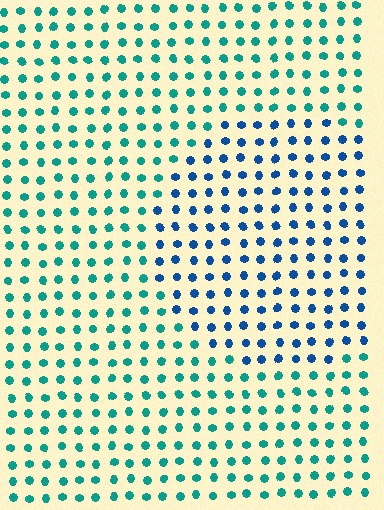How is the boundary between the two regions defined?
The boundary is defined purely by a slight shift in hue (about 40 degrees). Spacing, size, and orientation are identical on both sides.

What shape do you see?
I see a circle.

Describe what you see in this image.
The image is filled with small teal elements in a uniform arrangement. A circle-shaped region is visible where the elements are tinted to a slightly different hue, forming a subtle color boundary.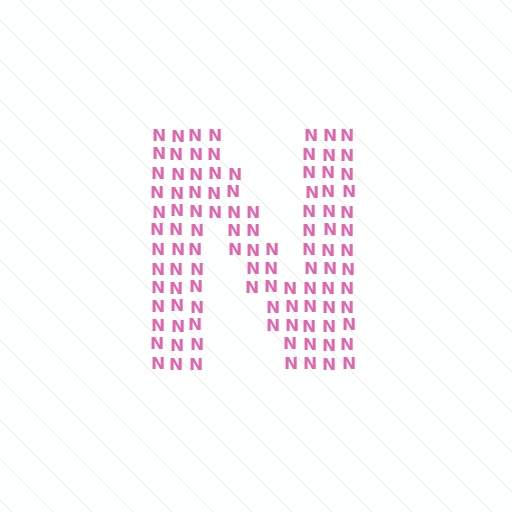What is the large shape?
The large shape is the letter N.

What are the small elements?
The small elements are letter N's.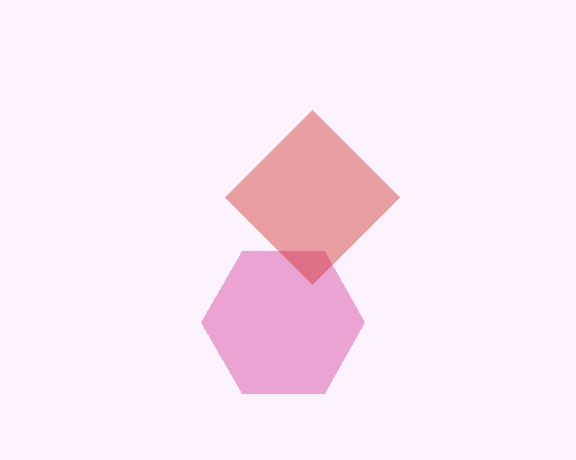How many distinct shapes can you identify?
There are 2 distinct shapes: a magenta hexagon, a red diamond.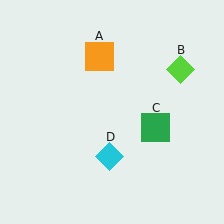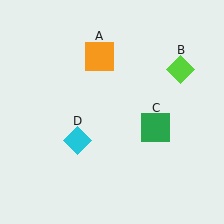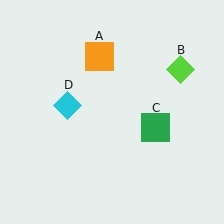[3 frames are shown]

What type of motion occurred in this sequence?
The cyan diamond (object D) rotated clockwise around the center of the scene.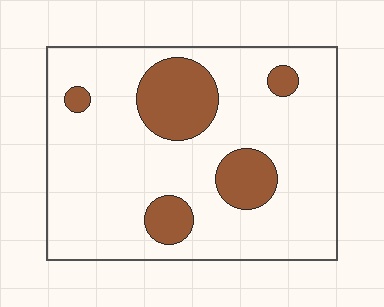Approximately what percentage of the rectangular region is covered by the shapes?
Approximately 20%.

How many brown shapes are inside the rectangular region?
5.